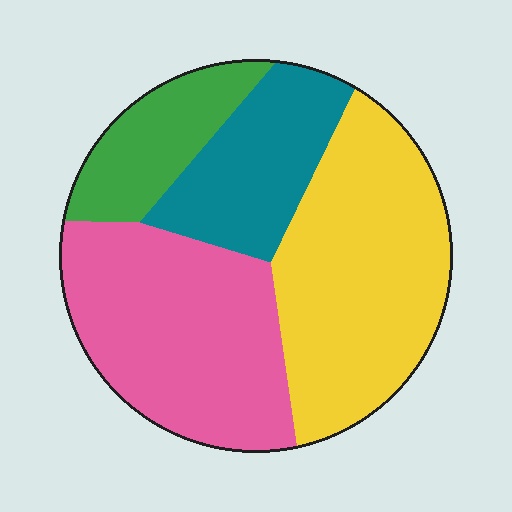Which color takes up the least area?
Green, at roughly 15%.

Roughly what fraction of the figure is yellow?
Yellow covers around 35% of the figure.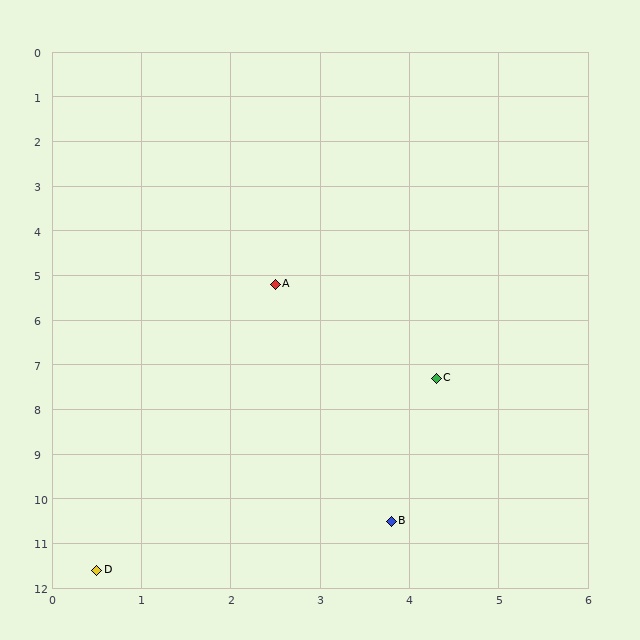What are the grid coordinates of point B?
Point B is at approximately (3.8, 10.5).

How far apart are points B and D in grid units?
Points B and D are about 3.5 grid units apart.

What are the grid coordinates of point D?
Point D is at approximately (0.5, 11.6).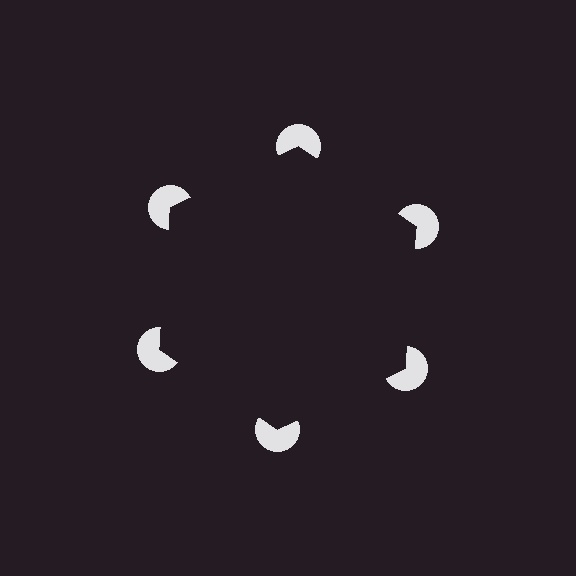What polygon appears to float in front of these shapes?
An illusory hexagon — its edges are inferred from the aligned wedge cuts in the pac-man discs, not physically drawn.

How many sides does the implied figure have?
6 sides.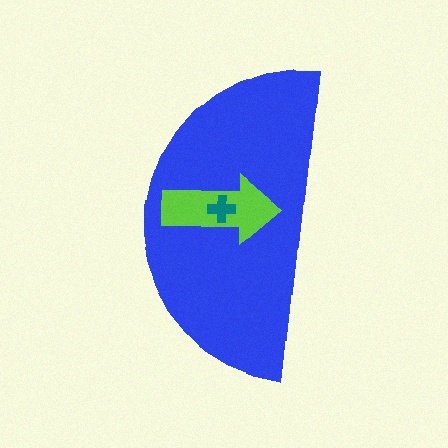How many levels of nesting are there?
3.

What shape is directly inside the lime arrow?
The teal cross.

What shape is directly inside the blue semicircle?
The lime arrow.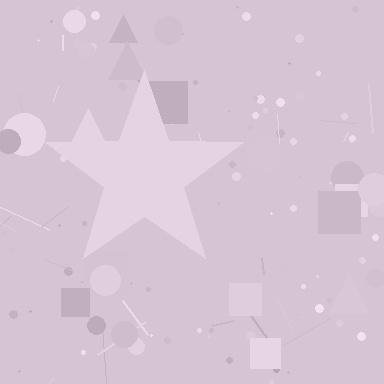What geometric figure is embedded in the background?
A star is embedded in the background.